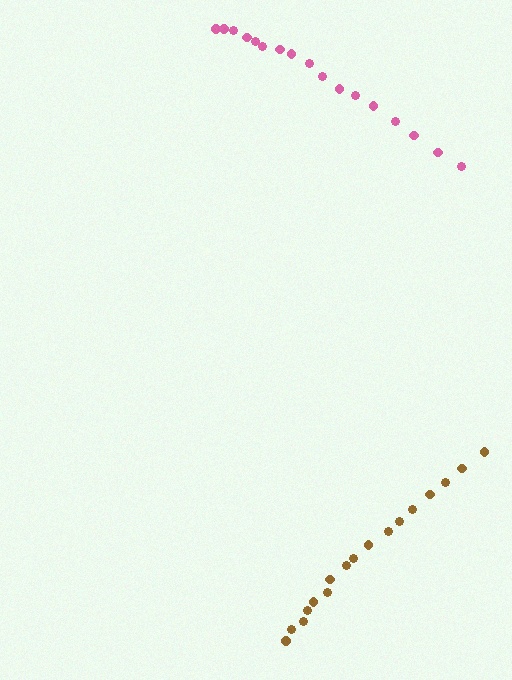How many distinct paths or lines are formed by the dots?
There are 2 distinct paths.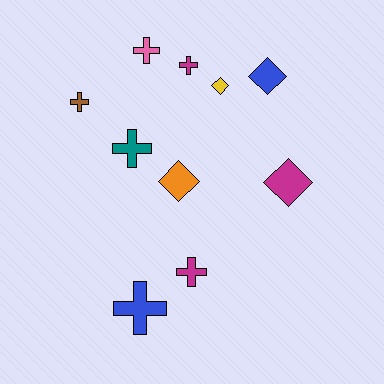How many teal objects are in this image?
There is 1 teal object.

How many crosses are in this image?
There are 6 crosses.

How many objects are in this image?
There are 10 objects.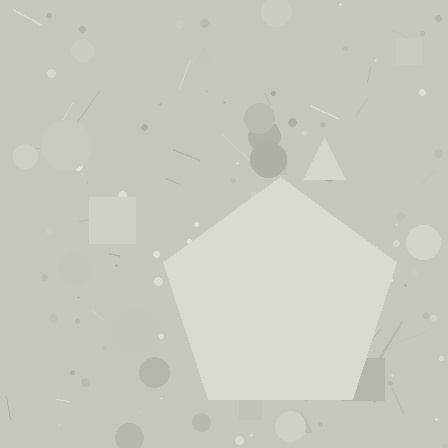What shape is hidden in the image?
A pentagon is hidden in the image.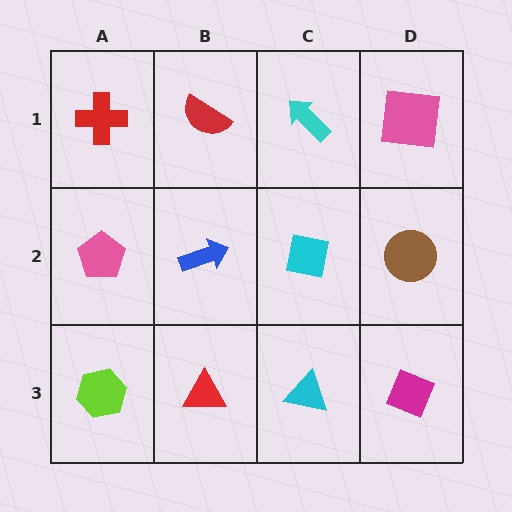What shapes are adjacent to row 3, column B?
A blue arrow (row 2, column B), a lime hexagon (row 3, column A), a cyan triangle (row 3, column C).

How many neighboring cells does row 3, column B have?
3.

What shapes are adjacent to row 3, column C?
A cyan square (row 2, column C), a red triangle (row 3, column B), a magenta diamond (row 3, column D).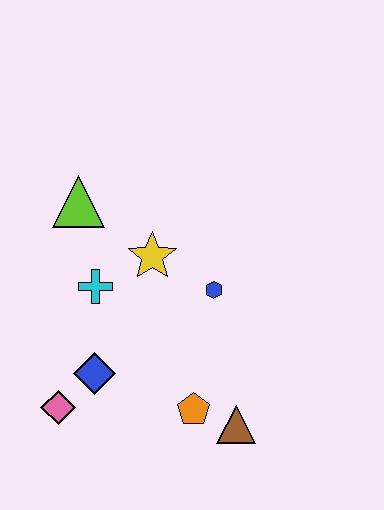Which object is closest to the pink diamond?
The blue diamond is closest to the pink diamond.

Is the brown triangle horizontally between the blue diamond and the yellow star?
No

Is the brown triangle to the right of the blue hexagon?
Yes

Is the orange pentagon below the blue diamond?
Yes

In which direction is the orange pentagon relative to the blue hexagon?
The orange pentagon is below the blue hexagon.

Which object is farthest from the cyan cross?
The brown triangle is farthest from the cyan cross.